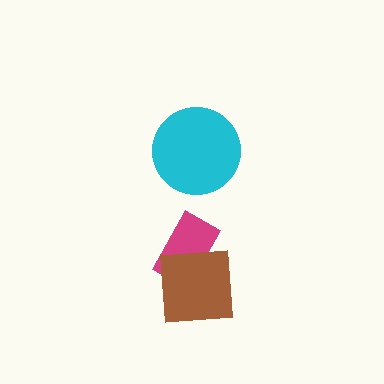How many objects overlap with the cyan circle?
0 objects overlap with the cyan circle.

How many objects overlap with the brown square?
1 object overlaps with the brown square.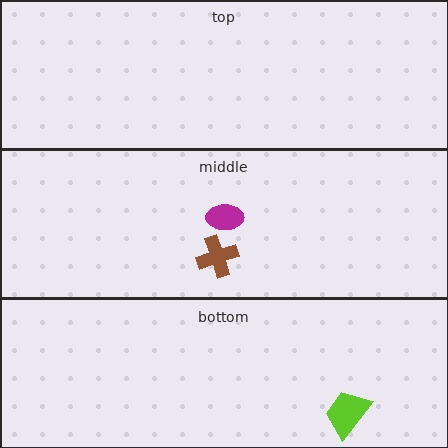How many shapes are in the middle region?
2.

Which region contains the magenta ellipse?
The middle region.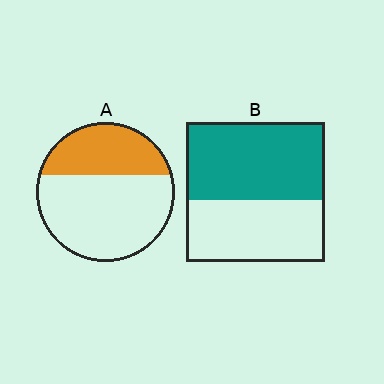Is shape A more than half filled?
No.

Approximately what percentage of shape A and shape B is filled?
A is approximately 35% and B is approximately 55%.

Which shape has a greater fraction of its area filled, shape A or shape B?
Shape B.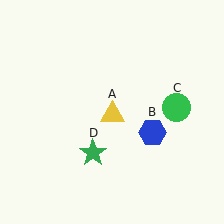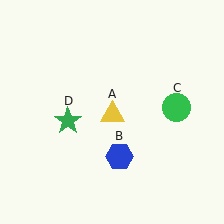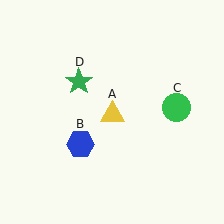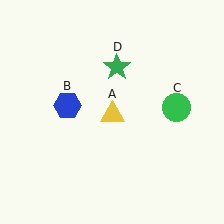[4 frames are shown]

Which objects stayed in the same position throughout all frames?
Yellow triangle (object A) and green circle (object C) remained stationary.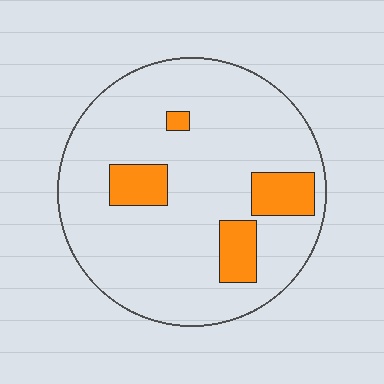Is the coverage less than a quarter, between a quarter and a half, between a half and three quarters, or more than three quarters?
Less than a quarter.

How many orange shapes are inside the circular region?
4.